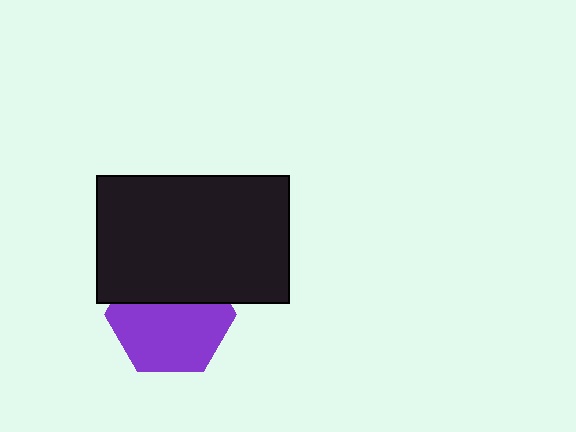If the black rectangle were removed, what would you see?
You would see the complete purple hexagon.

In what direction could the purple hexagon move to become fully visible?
The purple hexagon could move down. That would shift it out from behind the black rectangle entirely.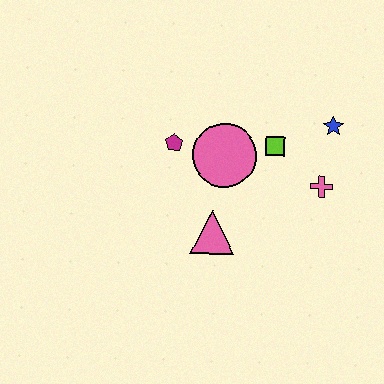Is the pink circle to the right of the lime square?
No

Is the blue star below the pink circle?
No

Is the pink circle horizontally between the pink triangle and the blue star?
Yes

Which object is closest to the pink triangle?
The pink circle is closest to the pink triangle.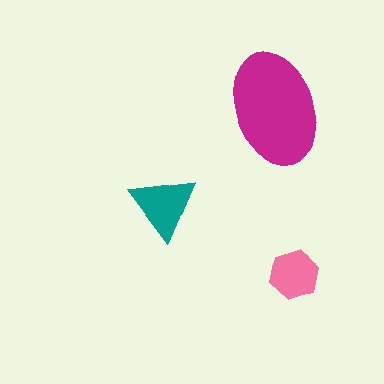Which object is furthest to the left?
The teal triangle is leftmost.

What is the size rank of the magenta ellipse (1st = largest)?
1st.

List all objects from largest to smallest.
The magenta ellipse, the teal triangle, the pink hexagon.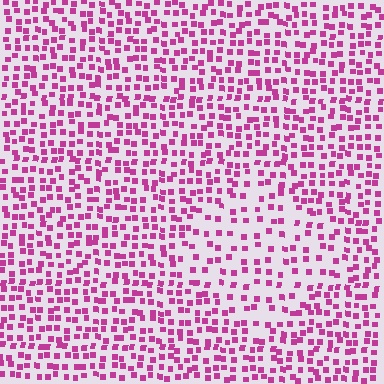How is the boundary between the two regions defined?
The boundary is defined by a change in element density (approximately 1.8x ratio). All elements are the same color, size, and shape.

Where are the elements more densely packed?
The elements are more densely packed outside the diamond boundary.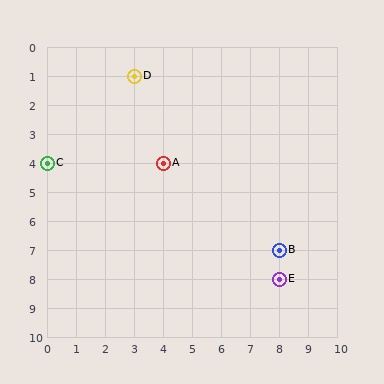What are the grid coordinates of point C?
Point C is at grid coordinates (0, 4).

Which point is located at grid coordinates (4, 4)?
Point A is at (4, 4).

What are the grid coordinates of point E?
Point E is at grid coordinates (8, 8).